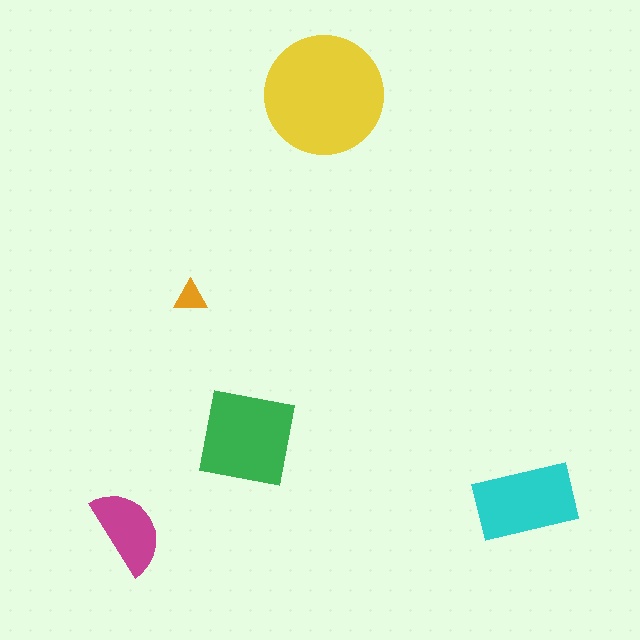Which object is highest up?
The yellow circle is topmost.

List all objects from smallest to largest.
The orange triangle, the magenta semicircle, the cyan rectangle, the green square, the yellow circle.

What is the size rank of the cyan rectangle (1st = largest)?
3rd.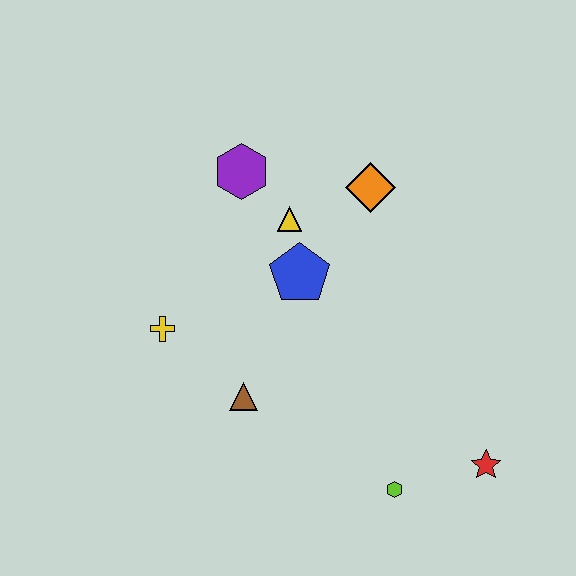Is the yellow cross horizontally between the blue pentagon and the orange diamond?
No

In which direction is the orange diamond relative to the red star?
The orange diamond is above the red star.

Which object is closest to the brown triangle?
The yellow cross is closest to the brown triangle.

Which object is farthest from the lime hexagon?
The purple hexagon is farthest from the lime hexagon.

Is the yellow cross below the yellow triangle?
Yes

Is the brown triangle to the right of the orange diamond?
No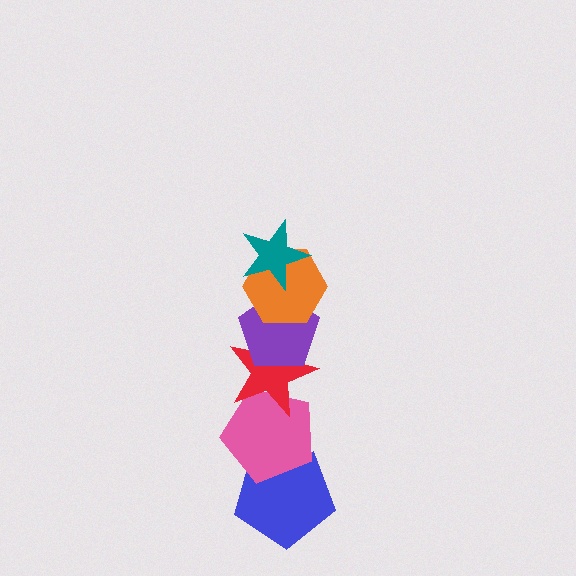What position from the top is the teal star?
The teal star is 1st from the top.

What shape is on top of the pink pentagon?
The red star is on top of the pink pentagon.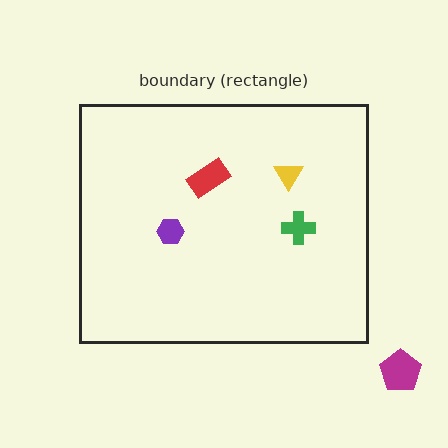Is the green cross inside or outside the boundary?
Inside.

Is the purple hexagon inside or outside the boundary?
Inside.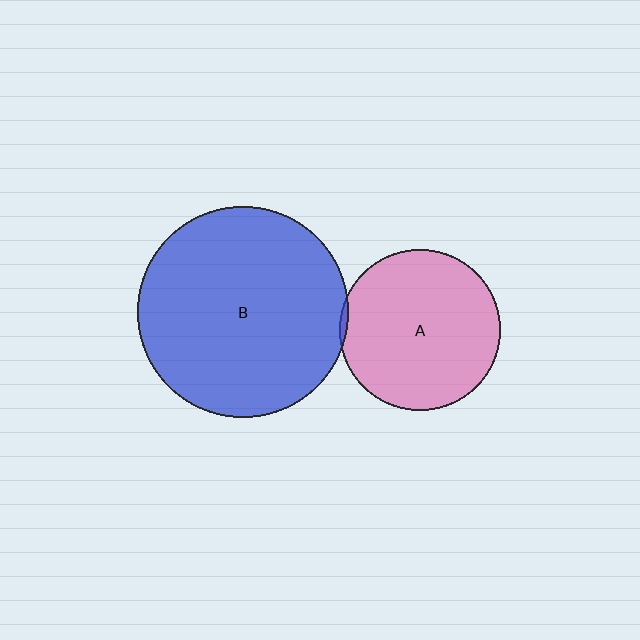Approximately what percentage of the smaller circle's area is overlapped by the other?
Approximately 5%.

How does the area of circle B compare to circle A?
Approximately 1.7 times.